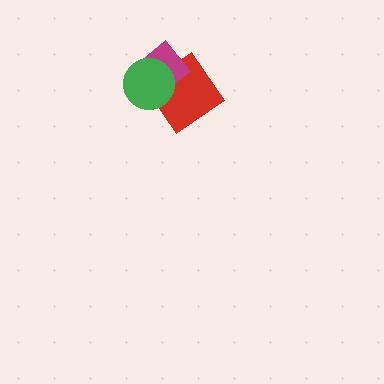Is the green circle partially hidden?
No, no other shape covers it.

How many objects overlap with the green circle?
2 objects overlap with the green circle.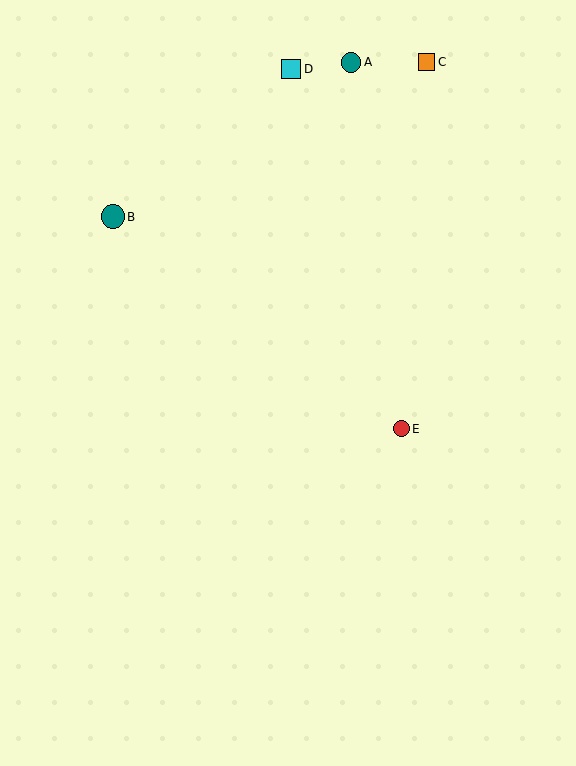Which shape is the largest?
The teal circle (labeled B) is the largest.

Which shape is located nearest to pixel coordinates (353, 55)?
The teal circle (labeled A) at (351, 62) is nearest to that location.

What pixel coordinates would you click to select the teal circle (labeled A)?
Click at (351, 62) to select the teal circle A.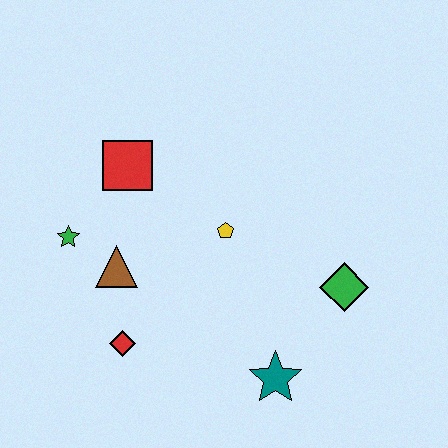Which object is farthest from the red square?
The teal star is farthest from the red square.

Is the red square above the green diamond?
Yes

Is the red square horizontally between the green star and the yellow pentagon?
Yes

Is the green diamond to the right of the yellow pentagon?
Yes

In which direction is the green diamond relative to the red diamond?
The green diamond is to the right of the red diamond.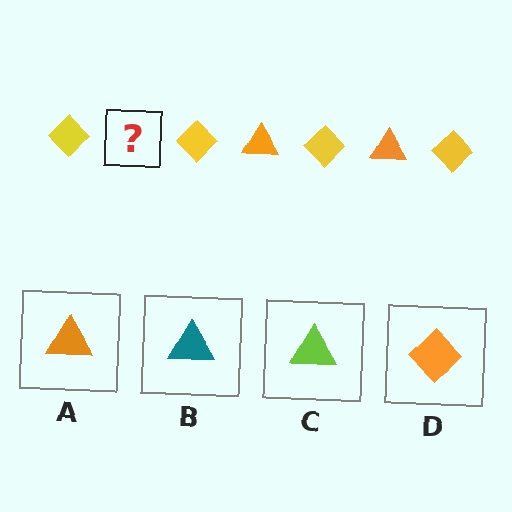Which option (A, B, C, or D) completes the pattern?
A.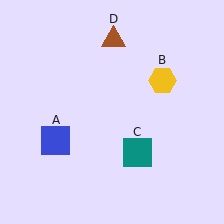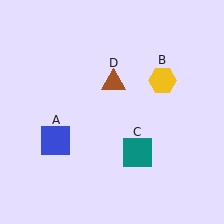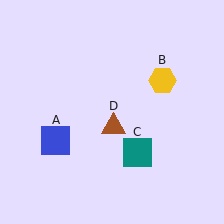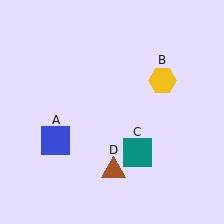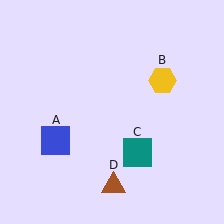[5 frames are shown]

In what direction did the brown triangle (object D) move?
The brown triangle (object D) moved down.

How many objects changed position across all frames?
1 object changed position: brown triangle (object D).